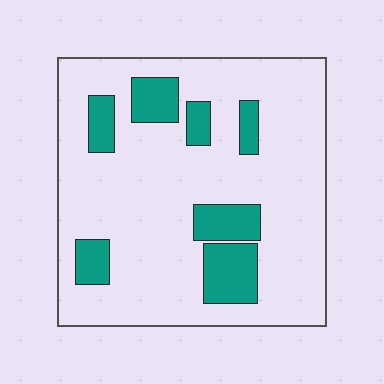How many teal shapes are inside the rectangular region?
7.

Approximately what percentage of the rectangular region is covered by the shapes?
Approximately 20%.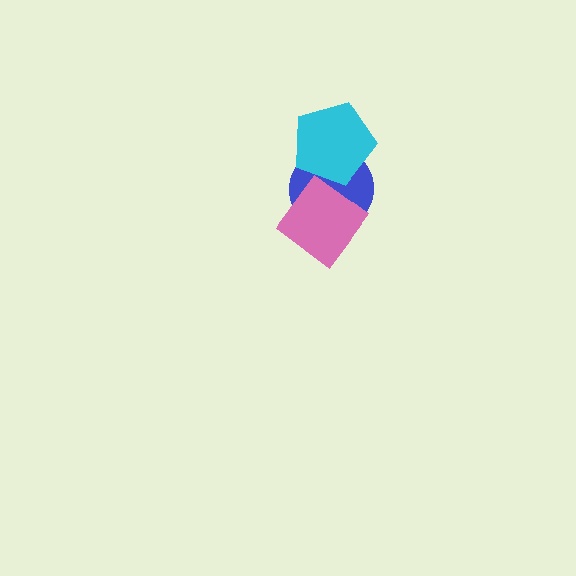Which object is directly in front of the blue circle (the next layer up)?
The cyan pentagon is directly in front of the blue circle.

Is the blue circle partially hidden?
Yes, it is partially covered by another shape.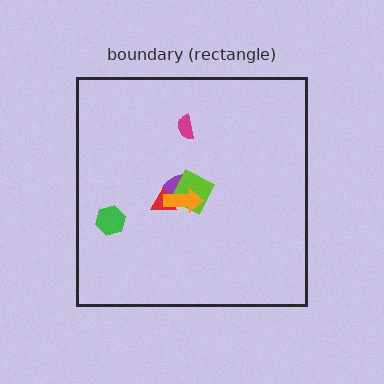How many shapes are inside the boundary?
6 inside, 0 outside.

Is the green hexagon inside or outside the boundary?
Inside.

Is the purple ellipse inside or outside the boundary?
Inside.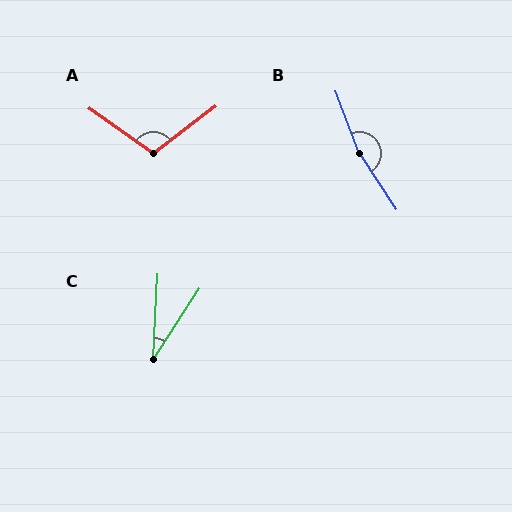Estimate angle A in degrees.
Approximately 108 degrees.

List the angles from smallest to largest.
C (30°), A (108°), B (166°).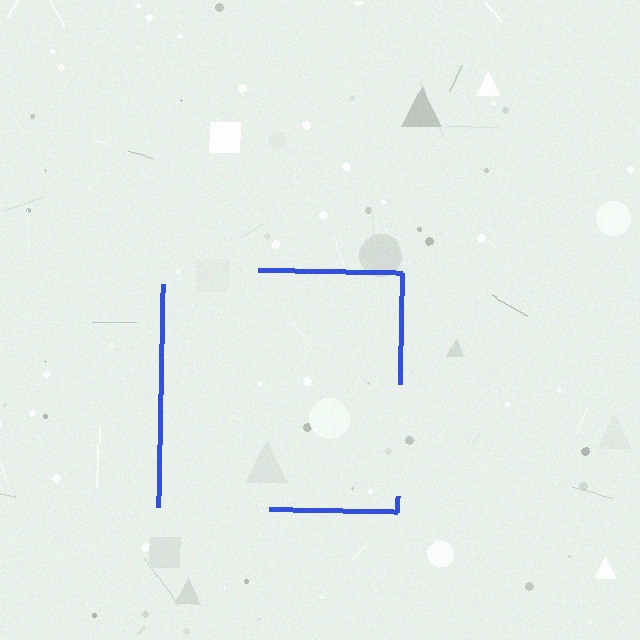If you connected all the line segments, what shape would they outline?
They would outline a square.